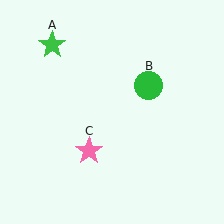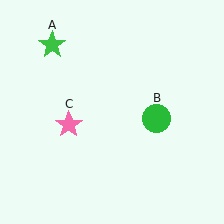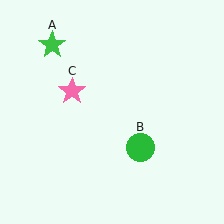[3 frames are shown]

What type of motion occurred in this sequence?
The green circle (object B), pink star (object C) rotated clockwise around the center of the scene.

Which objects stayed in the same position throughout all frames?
Green star (object A) remained stationary.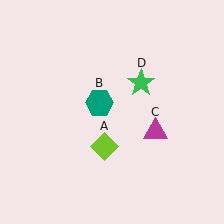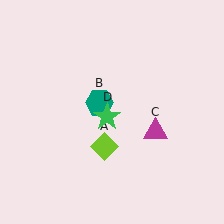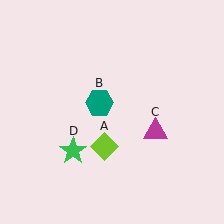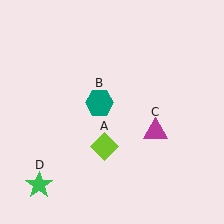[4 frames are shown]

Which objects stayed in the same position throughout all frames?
Lime diamond (object A) and teal hexagon (object B) and magenta triangle (object C) remained stationary.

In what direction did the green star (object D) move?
The green star (object D) moved down and to the left.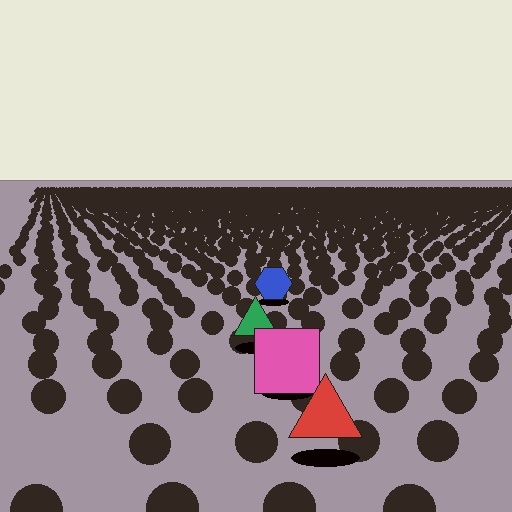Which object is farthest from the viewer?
The blue hexagon is farthest from the viewer. It appears smaller and the ground texture around it is denser.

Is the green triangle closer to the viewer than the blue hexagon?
Yes. The green triangle is closer — you can tell from the texture gradient: the ground texture is coarser near it.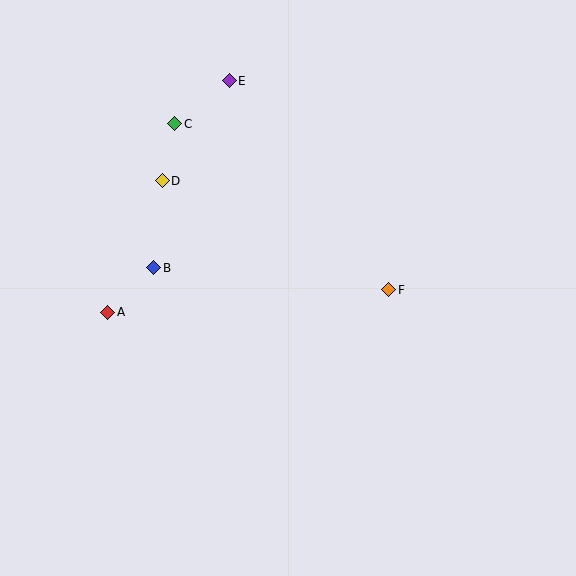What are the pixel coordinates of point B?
Point B is at (154, 268).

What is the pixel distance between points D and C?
The distance between D and C is 58 pixels.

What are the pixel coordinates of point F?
Point F is at (389, 290).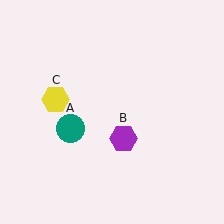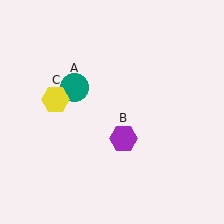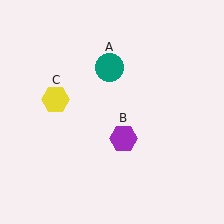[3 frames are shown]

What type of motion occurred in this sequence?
The teal circle (object A) rotated clockwise around the center of the scene.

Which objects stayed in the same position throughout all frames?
Purple hexagon (object B) and yellow hexagon (object C) remained stationary.